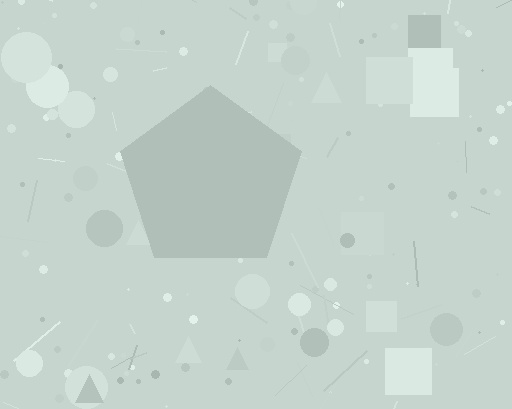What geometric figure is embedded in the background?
A pentagon is embedded in the background.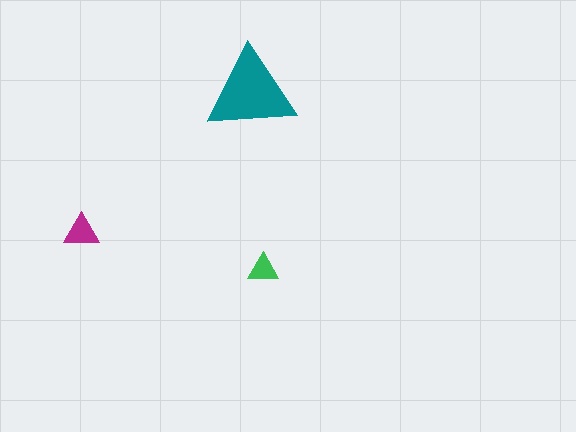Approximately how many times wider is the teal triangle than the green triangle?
About 3 times wider.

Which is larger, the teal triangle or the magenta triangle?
The teal one.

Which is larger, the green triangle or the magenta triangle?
The magenta one.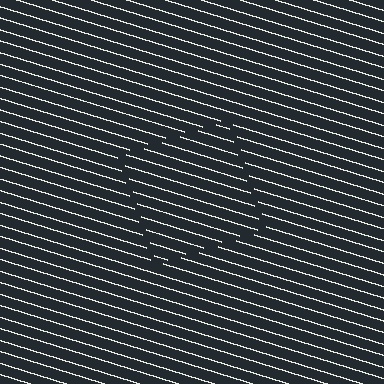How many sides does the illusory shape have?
4 sides — the line-ends trace a square.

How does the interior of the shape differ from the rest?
The interior of the shape contains the same grating, shifted by half a period — the contour is defined by the phase discontinuity where line-ends from the inner and outer gratings abut.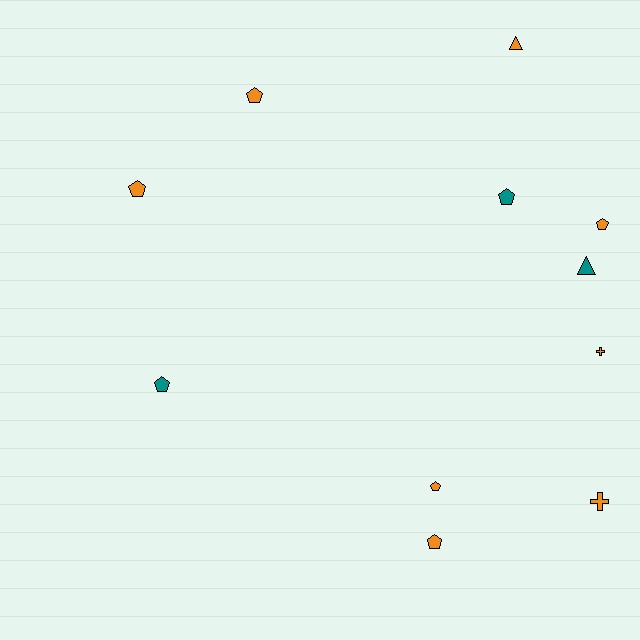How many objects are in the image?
There are 11 objects.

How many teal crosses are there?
There are no teal crosses.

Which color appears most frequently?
Orange, with 8 objects.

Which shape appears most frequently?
Pentagon, with 7 objects.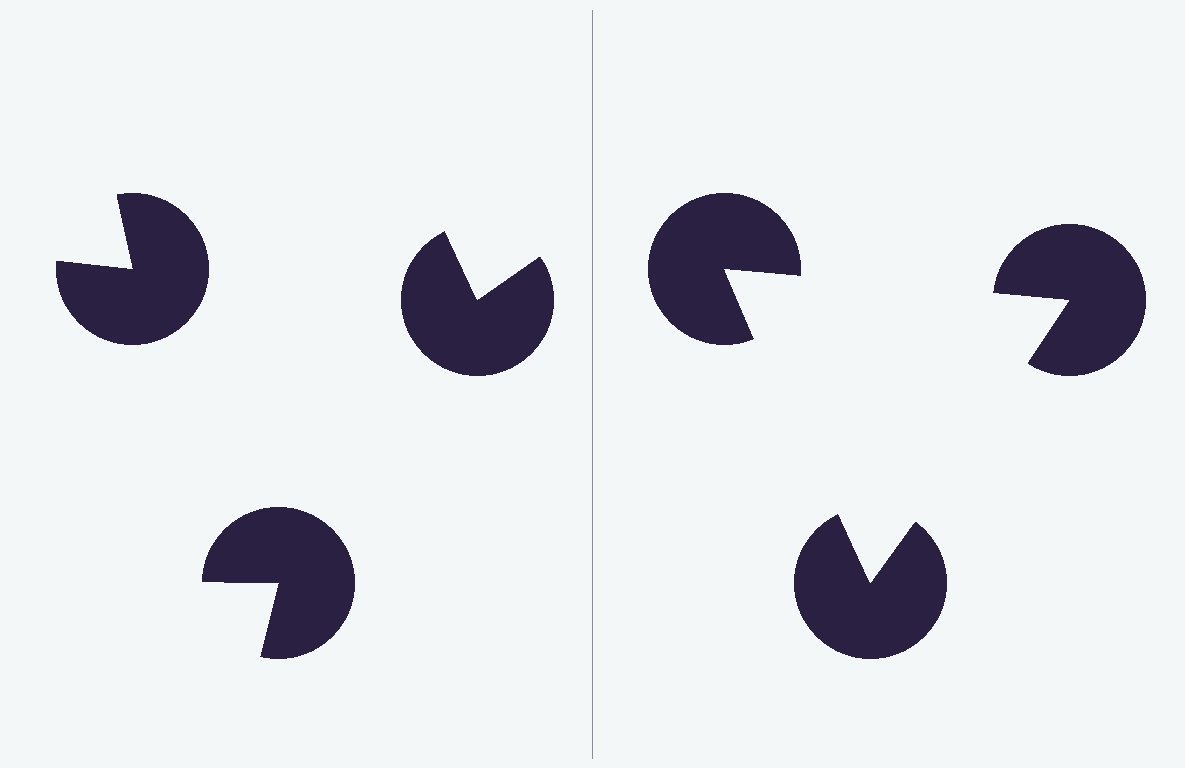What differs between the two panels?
The pac-man discs are positioned identically on both sides; only the wedge orientations differ. On the right they align to a triangle; on the left they are misaligned.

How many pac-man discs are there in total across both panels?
6 — 3 on each side.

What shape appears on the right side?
An illusory triangle.